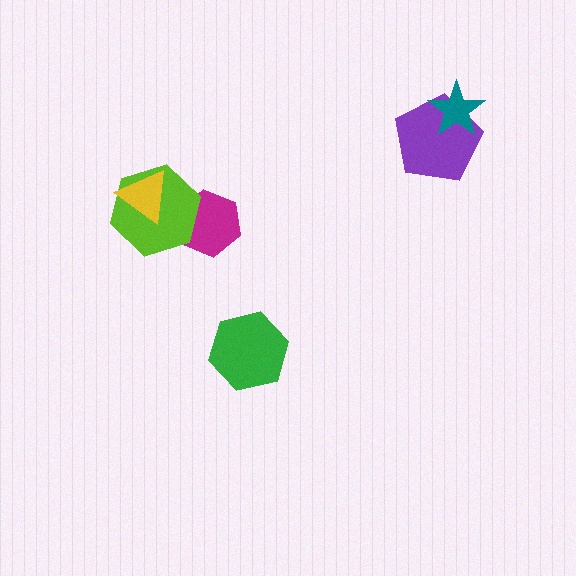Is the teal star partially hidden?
No, no other shape covers it.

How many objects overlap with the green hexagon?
0 objects overlap with the green hexagon.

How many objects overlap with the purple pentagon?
1 object overlaps with the purple pentagon.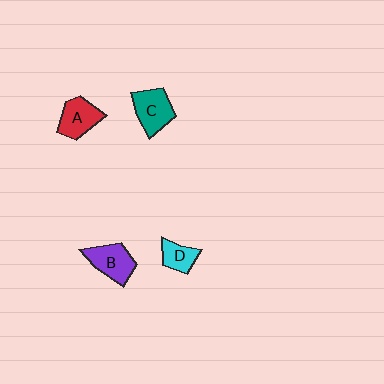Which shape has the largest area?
Shape C (teal).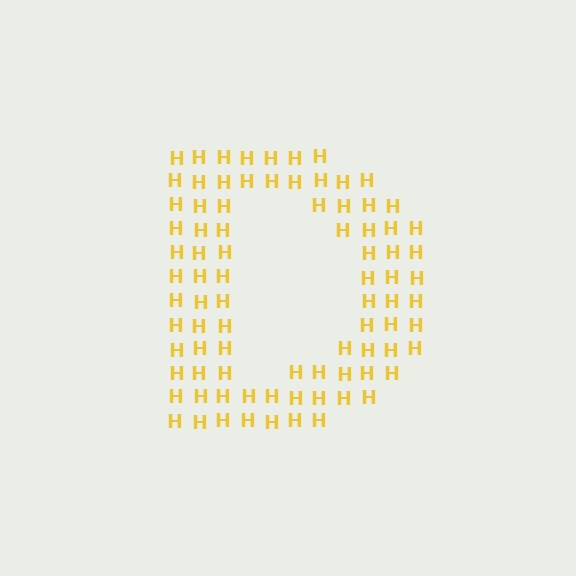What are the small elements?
The small elements are letter H's.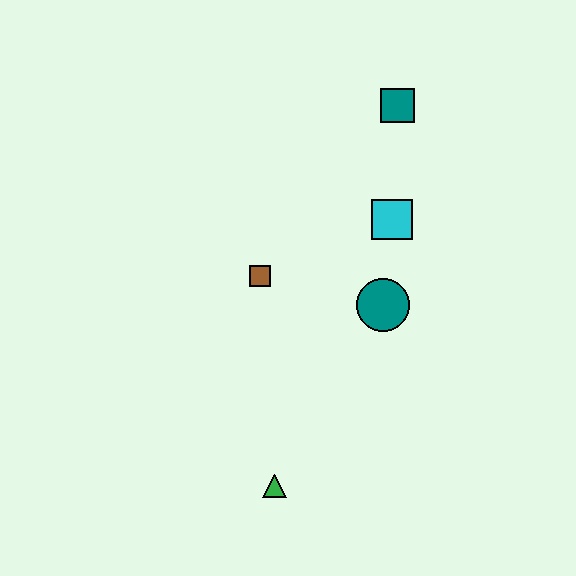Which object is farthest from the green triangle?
The teal square is farthest from the green triangle.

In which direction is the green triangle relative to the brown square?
The green triangle is below the brown square.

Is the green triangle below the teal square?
Yes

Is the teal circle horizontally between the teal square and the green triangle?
Yes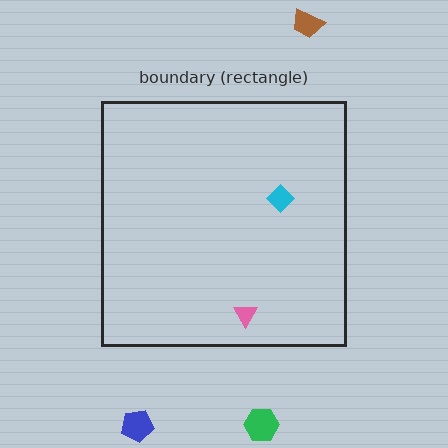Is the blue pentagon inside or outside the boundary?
Outside.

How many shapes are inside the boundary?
2 inside, 3 outside.